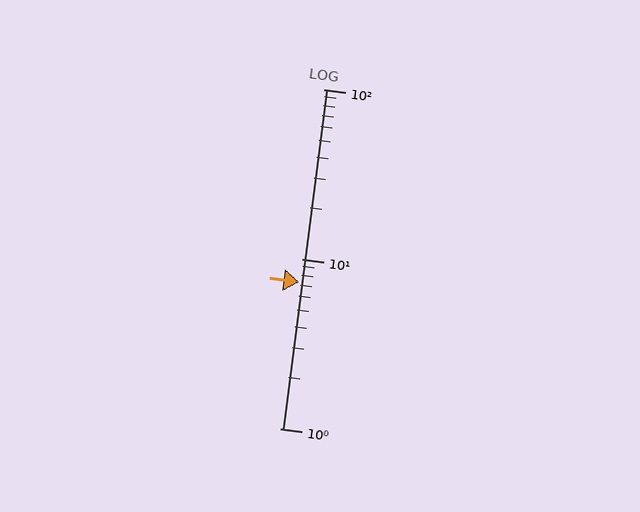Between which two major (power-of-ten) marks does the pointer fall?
The pointer is between 1 and 10.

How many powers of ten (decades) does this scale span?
The scale spans 2 decades, from 1 to 100.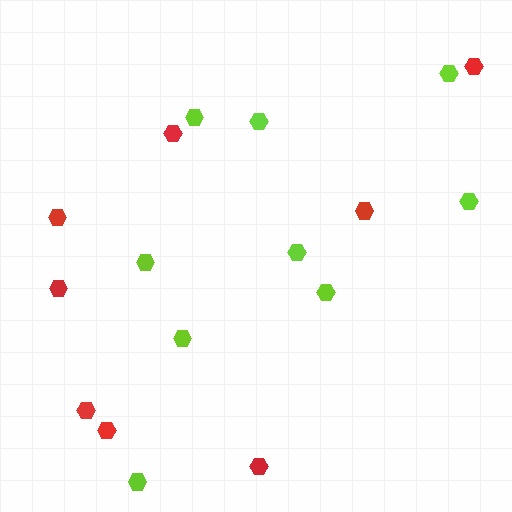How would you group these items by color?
There are 2 groups: one group of red hexagons (8) and one group of lime hexagons (9).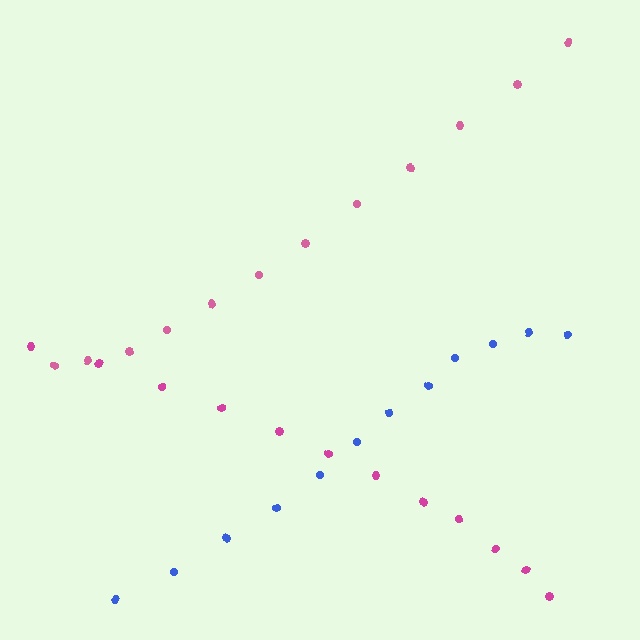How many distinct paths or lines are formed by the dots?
There are 3 distinct paths.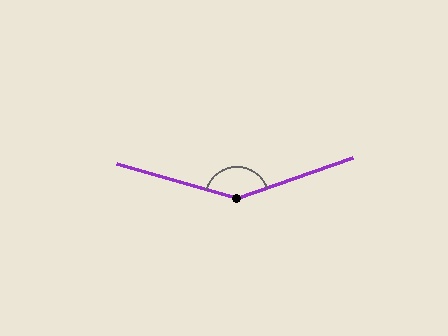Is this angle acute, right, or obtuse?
It is obtuse.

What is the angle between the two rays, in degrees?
Approximately 144 degrees.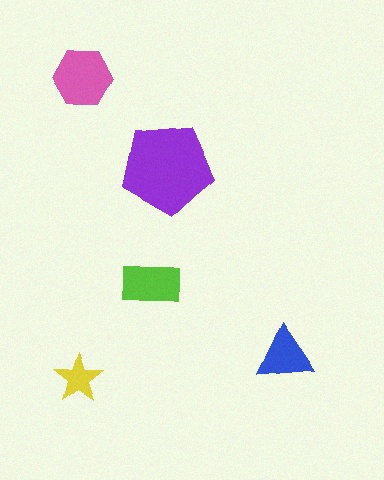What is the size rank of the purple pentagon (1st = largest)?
1st.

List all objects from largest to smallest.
The purple pentagon, the pink hexagon, the lime rectangle, the blue triangle, the yellow star.